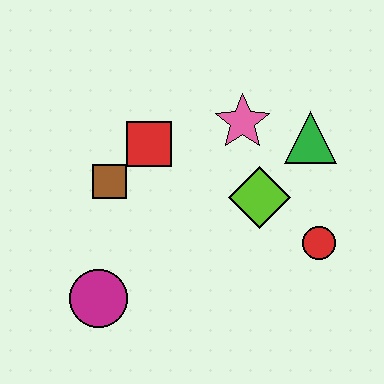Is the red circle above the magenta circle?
Yes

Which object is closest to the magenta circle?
The brown square is closest to the magenta circle.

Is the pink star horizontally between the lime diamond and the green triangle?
No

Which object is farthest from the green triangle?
The magenta circle is farthest from the green triangle.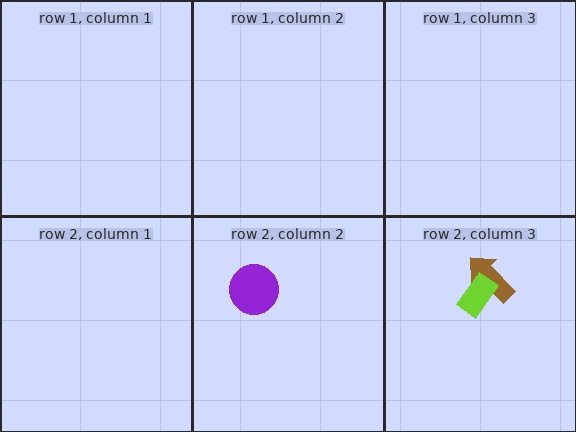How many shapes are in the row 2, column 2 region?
1.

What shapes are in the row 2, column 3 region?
The brown arrow, the lime rectangle.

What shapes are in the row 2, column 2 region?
The purple circle.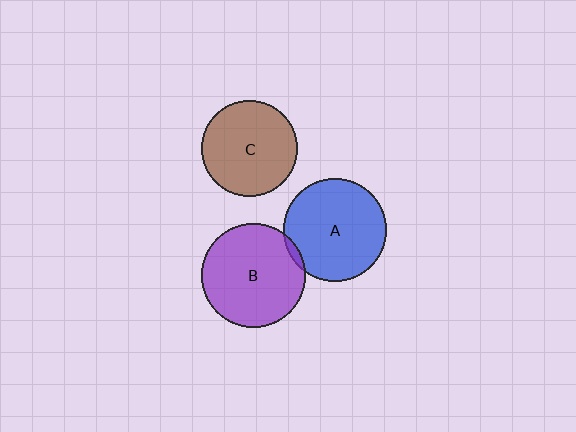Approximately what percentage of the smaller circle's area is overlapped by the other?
Approximately 5%.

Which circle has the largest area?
Circle B (purple).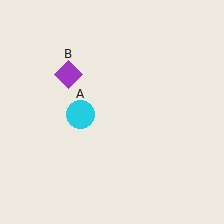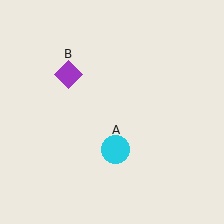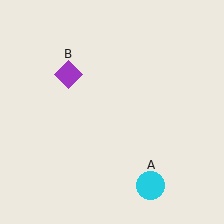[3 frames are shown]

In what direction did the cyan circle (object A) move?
The cyan circle (object A) moved down and to the right.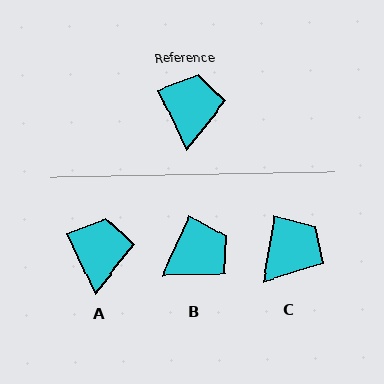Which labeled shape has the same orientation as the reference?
A.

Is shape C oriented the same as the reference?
No, it is off by about 35 degrees.